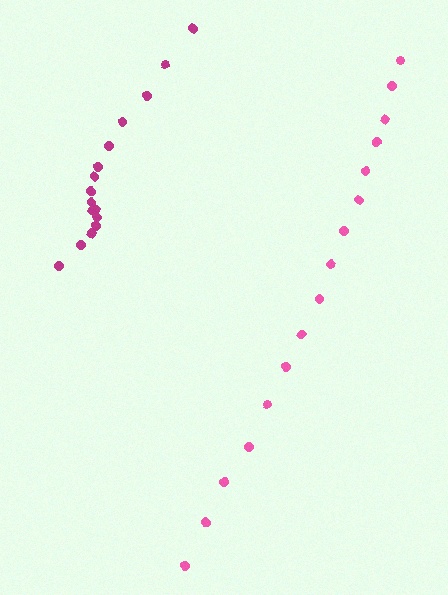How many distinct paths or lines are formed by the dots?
There are 2 distinct paths.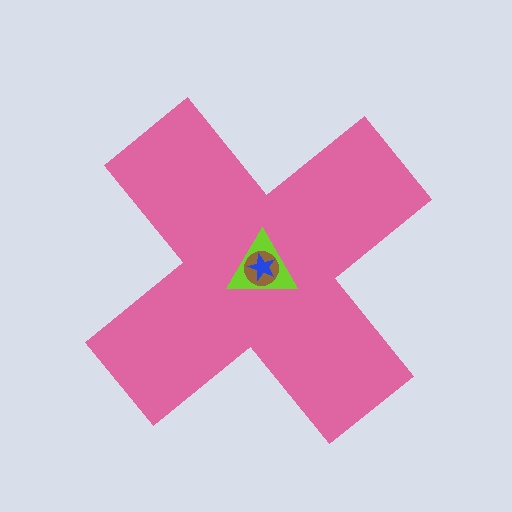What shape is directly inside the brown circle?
The blue star.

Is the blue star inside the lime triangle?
Yes.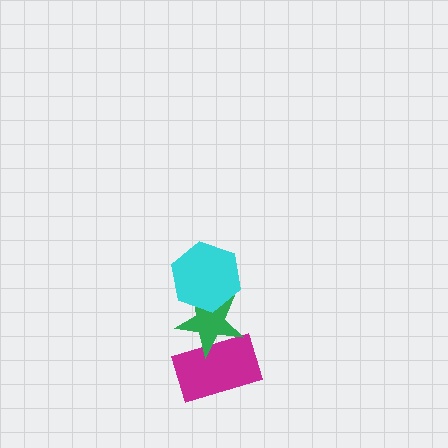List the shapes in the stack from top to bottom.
From top to bottom: the cyan hexagon, the green star, the magenta rectangle.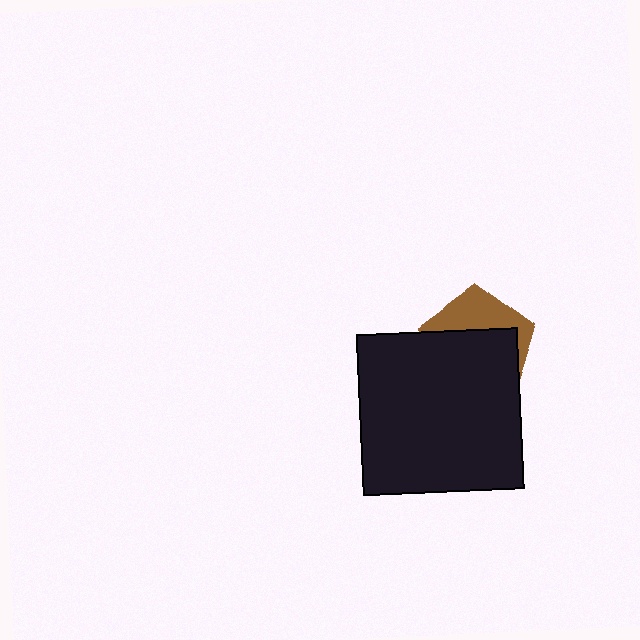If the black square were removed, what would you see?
You would see the complete brown pentagon.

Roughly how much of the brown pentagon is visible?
A small part of it is visible (roughly 35%).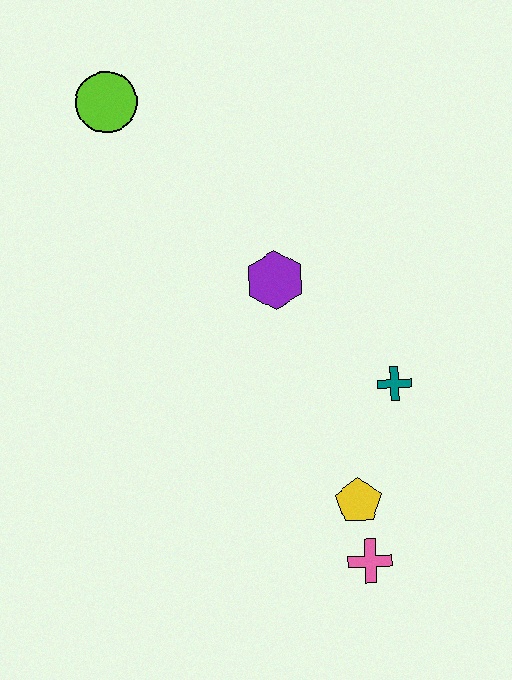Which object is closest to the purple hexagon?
The teal cross is closest to the purple hexagon.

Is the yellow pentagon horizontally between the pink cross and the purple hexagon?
Yes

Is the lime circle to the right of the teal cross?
No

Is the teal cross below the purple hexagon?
Yes